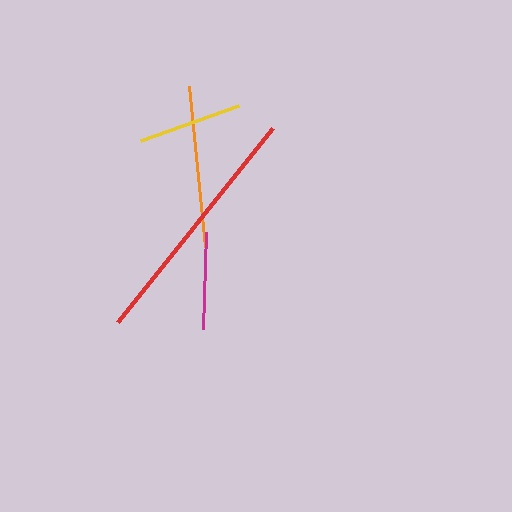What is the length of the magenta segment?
The magenta segment is approximately 97 pixels long.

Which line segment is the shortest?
The magenta line is the shortest at approximately 97 pixels.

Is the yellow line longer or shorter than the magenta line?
The yellow line is longer than the magenta line.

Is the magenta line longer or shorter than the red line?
The red line is longer than the magenta line.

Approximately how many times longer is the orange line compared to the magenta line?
The orange line is approximately 1.7 times the length of the magenta line.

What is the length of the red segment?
The red segment is approximately 248 pixels long.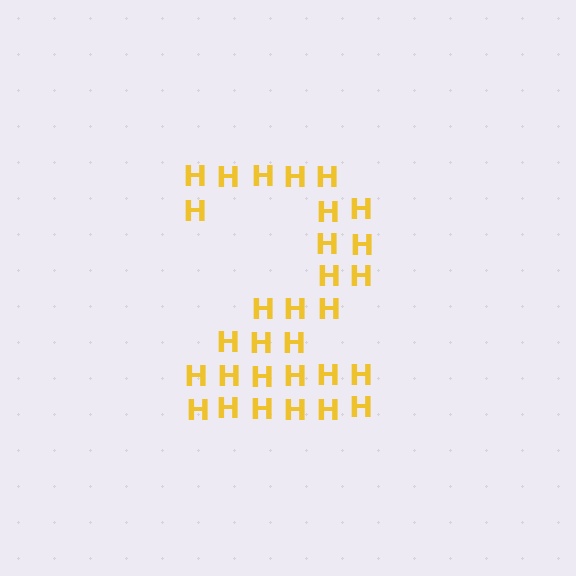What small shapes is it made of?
It is made of small letter H's.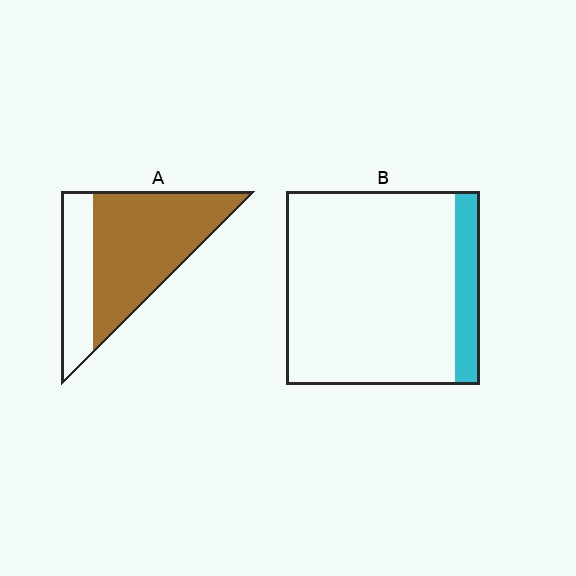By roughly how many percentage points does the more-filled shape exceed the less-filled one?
By roughly 55 percentage points (A over B).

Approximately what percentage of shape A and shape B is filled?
A is approximately 70% and B is approximately 15%.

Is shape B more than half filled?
No.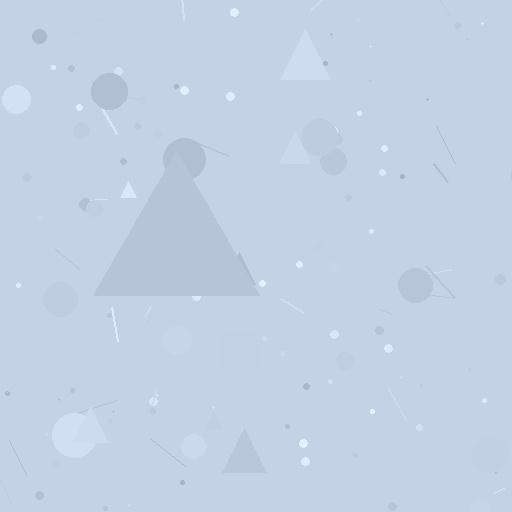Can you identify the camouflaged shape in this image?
The camouflaged shape is a triangle.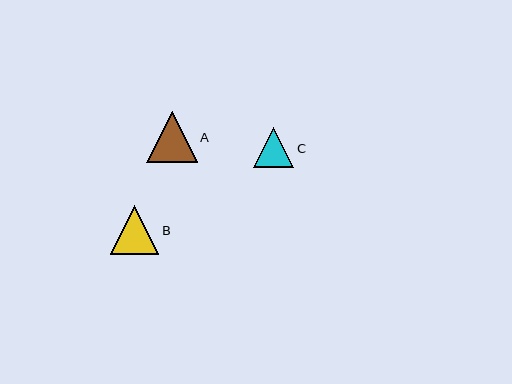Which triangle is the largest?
Triangle A is the largest with a size of approximately 51 pixels.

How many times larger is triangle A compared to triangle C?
Triangle A is approximately 1.3 times the size of triangle C.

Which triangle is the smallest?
Triangle C is the smallest with a size of approximately 40 pixels.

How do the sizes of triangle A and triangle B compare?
Triangle A and triangle B are approximately the same size.